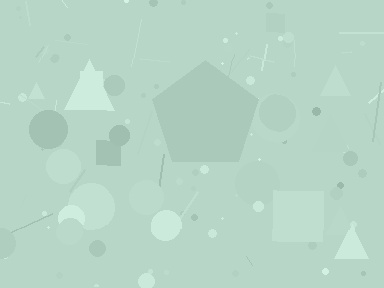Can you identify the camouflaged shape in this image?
The camouflaged shape is a pentagon.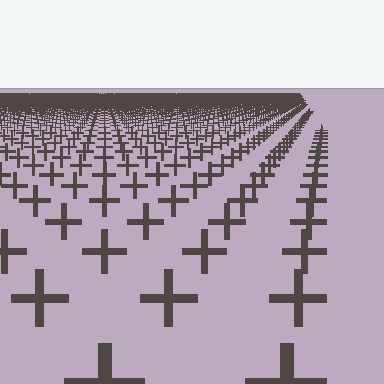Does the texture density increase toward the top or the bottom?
Density increases toward the top.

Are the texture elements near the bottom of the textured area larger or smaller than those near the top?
Larger. Near the bottom, elements are closer to the viewer and appear at a bigger on-screen size.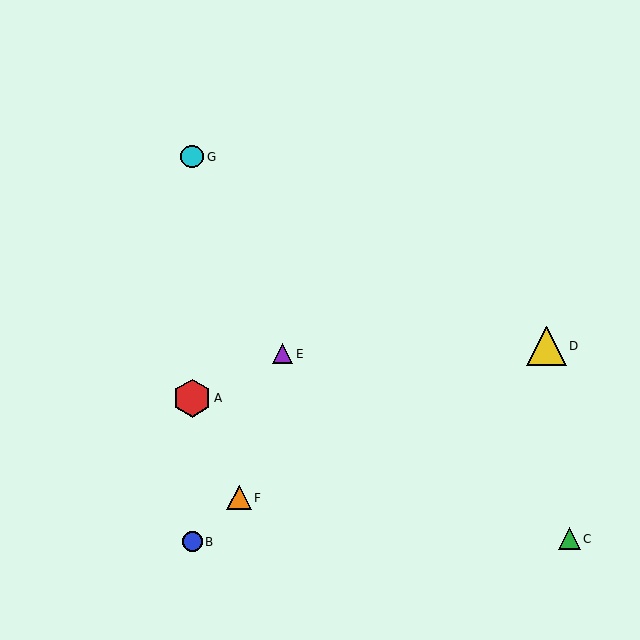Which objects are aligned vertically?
Objects A, B, G are aligned vertically.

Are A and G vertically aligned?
Yes, both are at x≈192.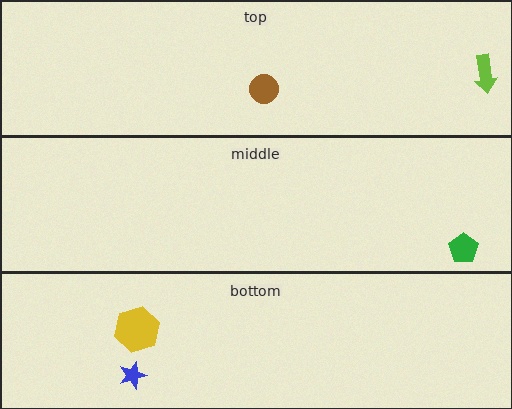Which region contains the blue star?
The bottom region.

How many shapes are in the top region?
2.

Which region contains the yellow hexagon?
The bottom region.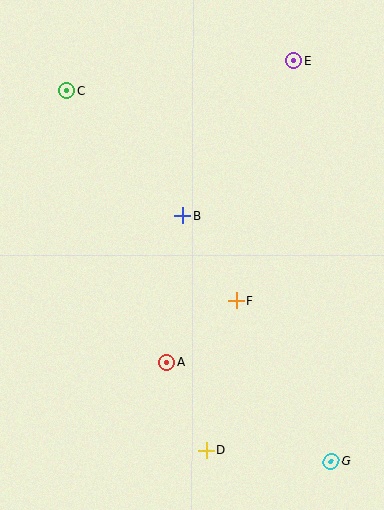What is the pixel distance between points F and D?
The distance between F and D is 152 pixels.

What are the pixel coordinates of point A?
Point A is at (167, 362).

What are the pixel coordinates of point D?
Point D is at (206, 450).